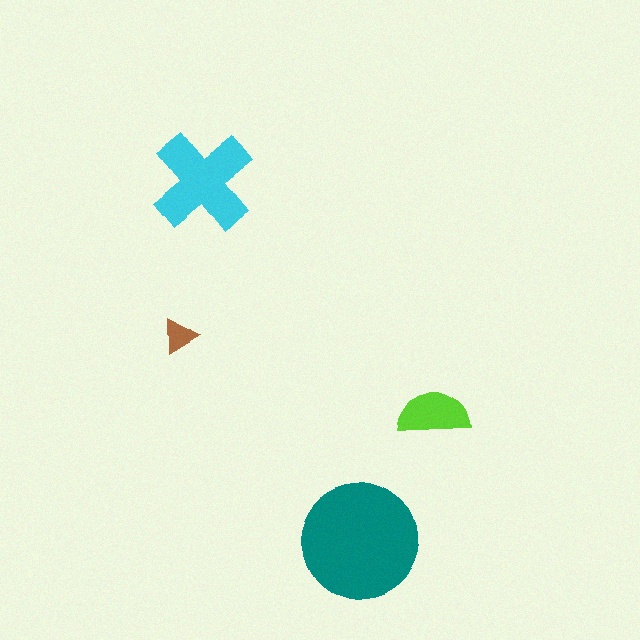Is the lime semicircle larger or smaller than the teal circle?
Smaller.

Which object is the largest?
The teal circle.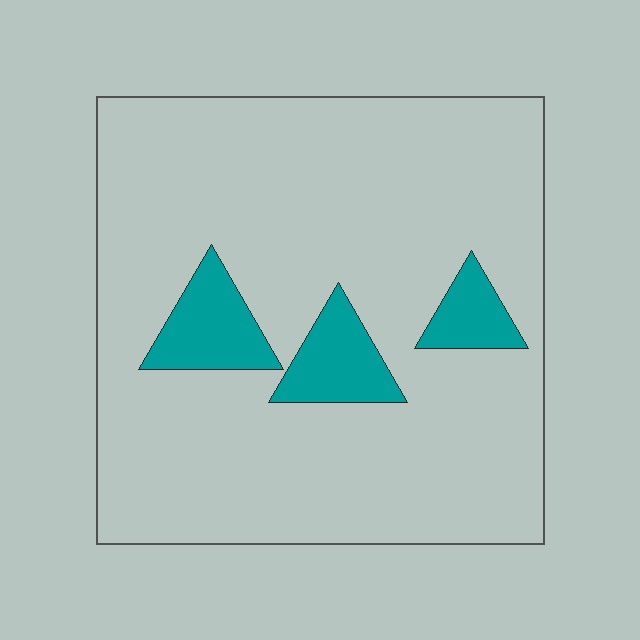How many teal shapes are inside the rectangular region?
3.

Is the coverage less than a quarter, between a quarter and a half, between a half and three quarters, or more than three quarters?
Less than a quarter.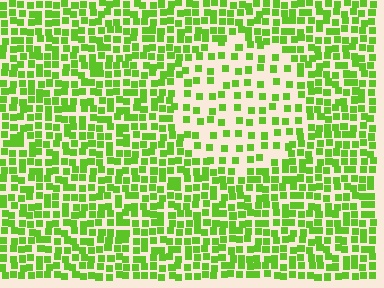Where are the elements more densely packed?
The elements are more densely packed outside the circle boundary.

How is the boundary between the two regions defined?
The boundary is defined by a change in element density (approximately 2.1x ratio). All elements are the same color, size, and shape.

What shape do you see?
I see a circle.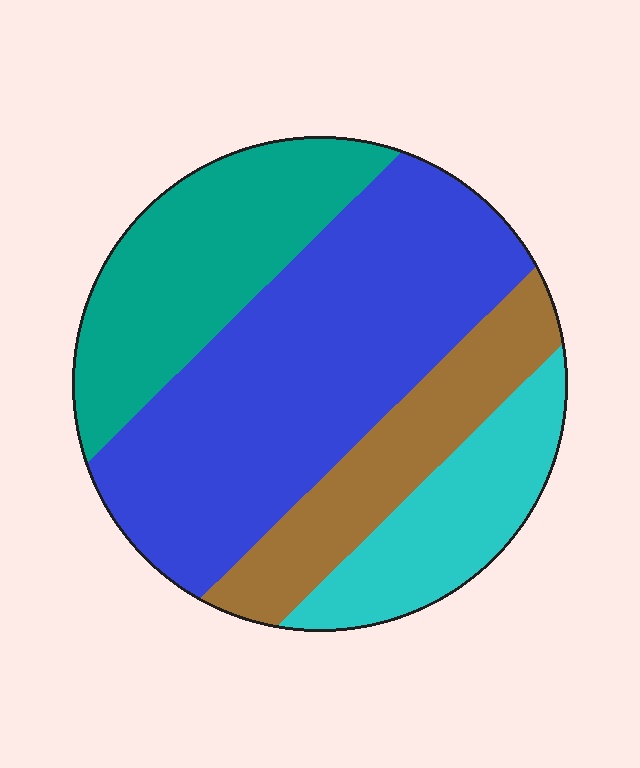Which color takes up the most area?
Blue, at roughly 45%.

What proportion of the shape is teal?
Teal takes up between a sixth and a third of the shape.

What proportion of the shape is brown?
Brown takes up about one sixth (1/6) of the shape.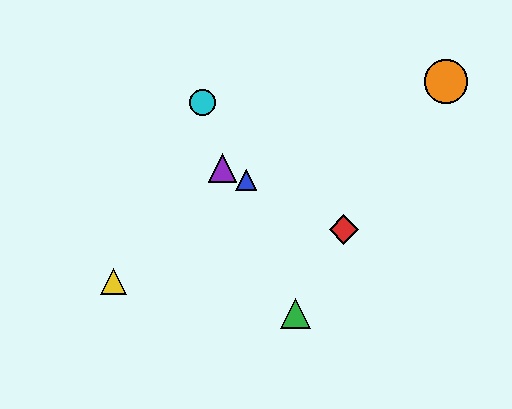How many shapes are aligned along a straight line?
3 shapes (the red diamond, the blue triangle, the purple triangle) are aligned along a straight line.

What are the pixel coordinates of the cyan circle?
The cyan circle is at (202, 102).